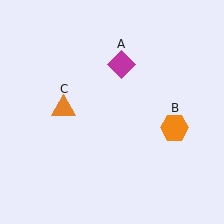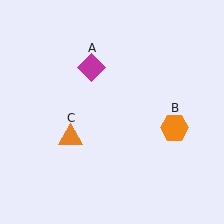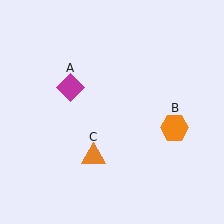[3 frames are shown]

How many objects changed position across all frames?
2 objects changed position: magenta diamond (object A), orange triangle (object C).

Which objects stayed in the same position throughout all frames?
Orange hexagon (object B) remained stationary.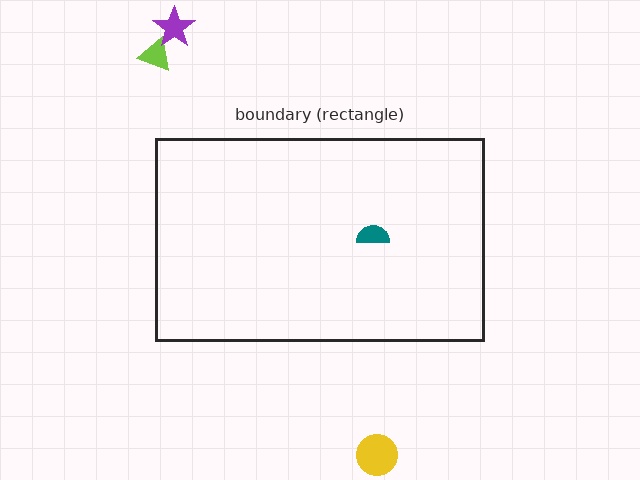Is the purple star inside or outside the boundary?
Outside.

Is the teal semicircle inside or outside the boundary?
Inside.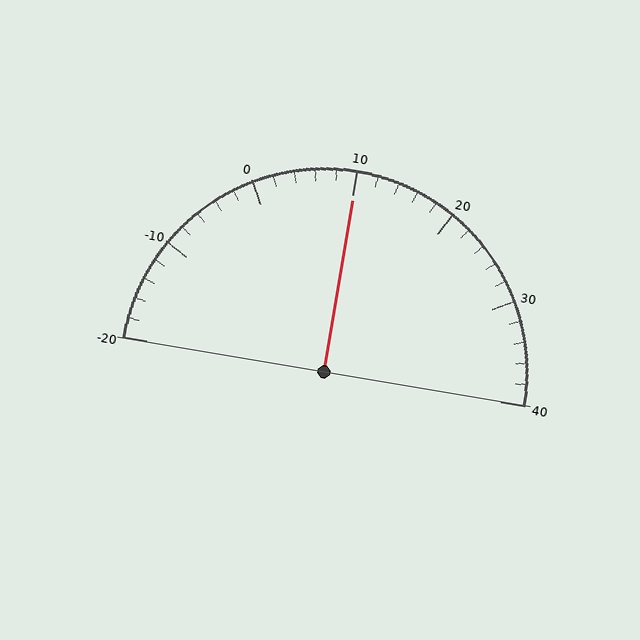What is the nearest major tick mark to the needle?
The nearest major tick mark is 10.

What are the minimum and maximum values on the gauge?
The gauge ranges from -20 to 40.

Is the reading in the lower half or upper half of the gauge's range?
The reading is in the upper half of the range (-20 to 40).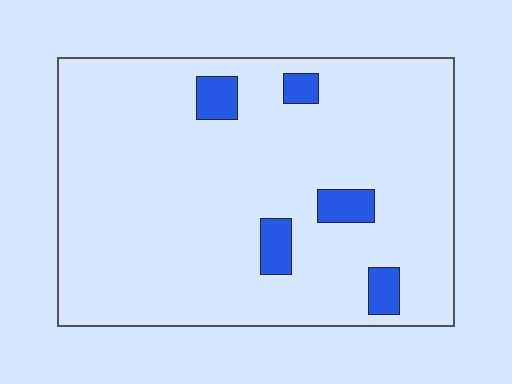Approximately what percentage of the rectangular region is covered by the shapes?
Approximately 10%.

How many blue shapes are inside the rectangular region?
5.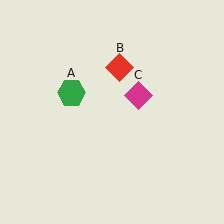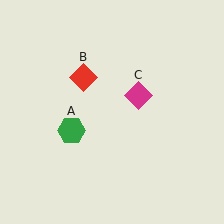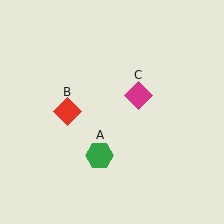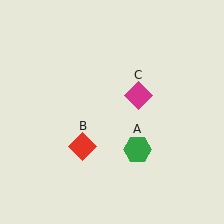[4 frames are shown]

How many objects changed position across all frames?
2 objects changed position: green hexagon (object A), red diamond (object B).